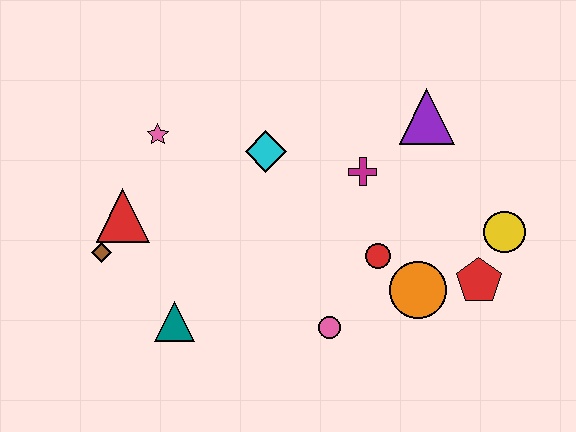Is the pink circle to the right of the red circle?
No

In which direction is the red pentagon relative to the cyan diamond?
The red pentagon is to the right of the cyan diamond.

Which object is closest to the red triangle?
The brown diamond is closest to the red triangle.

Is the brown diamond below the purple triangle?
Yes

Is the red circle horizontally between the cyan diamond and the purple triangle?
Yes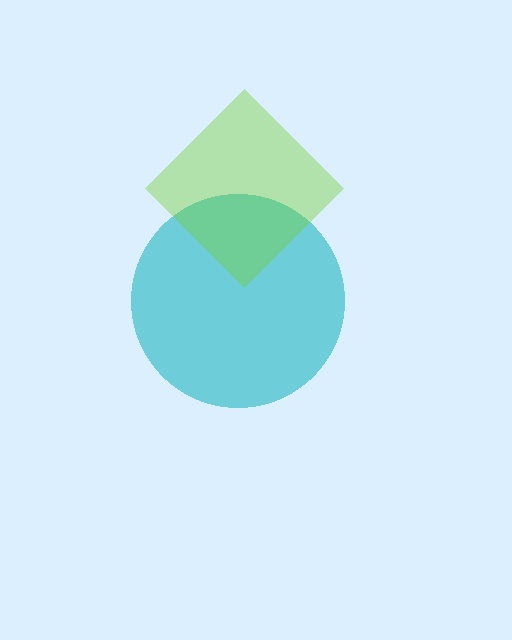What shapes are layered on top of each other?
The layered shapes are: a cyan circle, a lime diamond.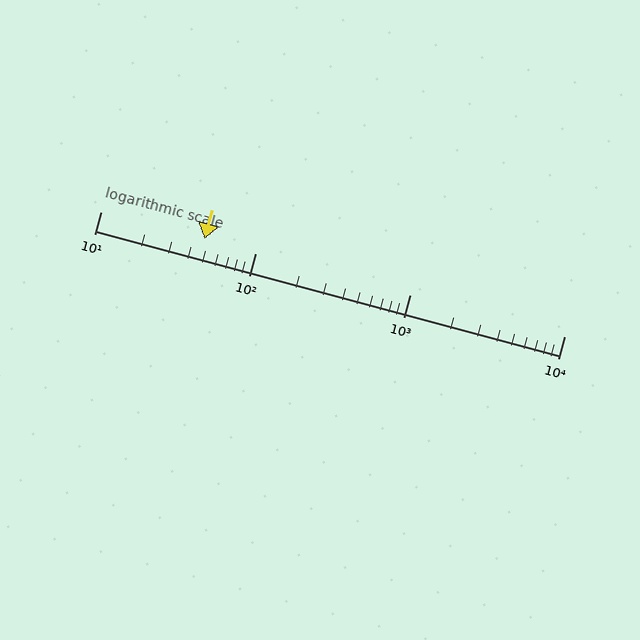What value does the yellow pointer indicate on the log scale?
The pointer indicates approximately 47.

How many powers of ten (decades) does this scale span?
The scale spans 3 decades, from 10 to 10000.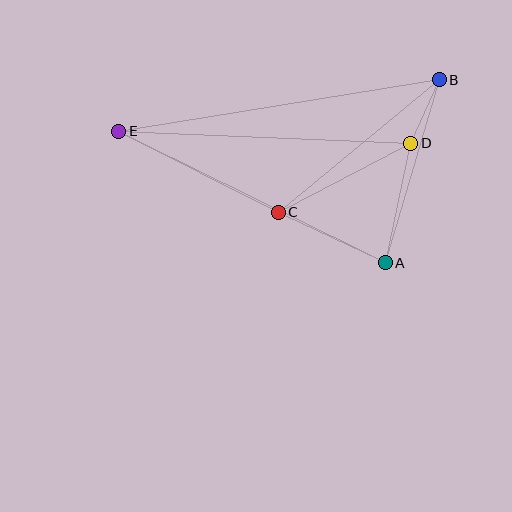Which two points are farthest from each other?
Points B and E are farthest from each other.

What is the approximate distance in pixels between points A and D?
The distance between A and D is approximately 122 pixels.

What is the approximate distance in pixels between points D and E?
The distance between D and E is approximately 292 pixels.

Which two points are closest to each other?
Points B and D are closest to each other.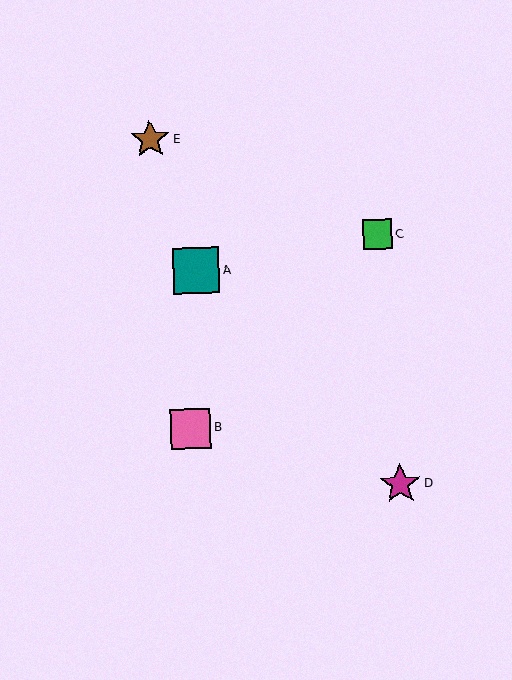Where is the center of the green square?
The center of the green square is at (378, 235).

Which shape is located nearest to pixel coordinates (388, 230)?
The green square (labeled C) at (378, 235) is nearest to that location.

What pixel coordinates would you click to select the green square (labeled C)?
Click at (378, 235) to select the green square C.